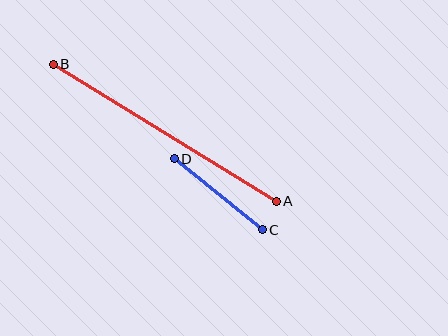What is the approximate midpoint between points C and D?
The midpoint is at approximately (218, 194) pixels.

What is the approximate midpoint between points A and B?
The midpoint is at approximately (165, 133) pixels.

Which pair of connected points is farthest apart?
Points A and B are farthest apart.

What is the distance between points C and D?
The distance is approximately 113 pixels.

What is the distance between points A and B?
The distance is approximately 262 pixels.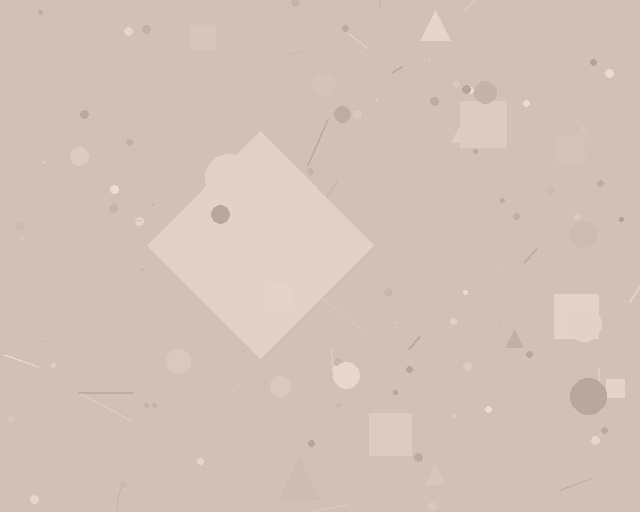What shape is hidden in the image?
A diamond is hidden in the image.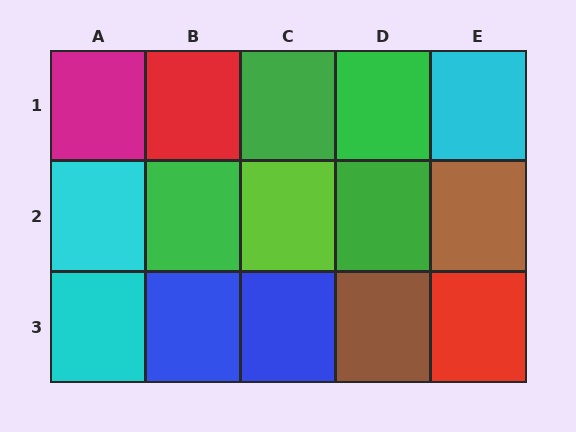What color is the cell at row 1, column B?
Red.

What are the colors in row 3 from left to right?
Cyan, blue, blue, brown, red.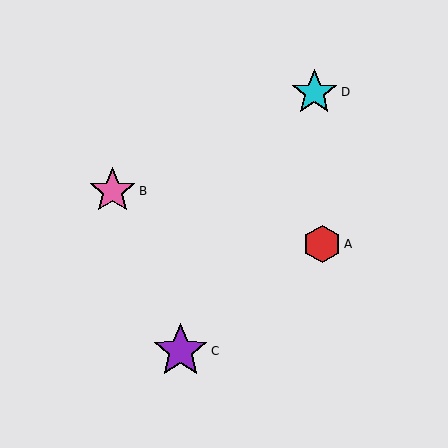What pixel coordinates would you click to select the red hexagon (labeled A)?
Click at (322, 244) to select the red hexagon A.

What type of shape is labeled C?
Shape C is a purple star.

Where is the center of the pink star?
The center of the pink star is at (113, 191).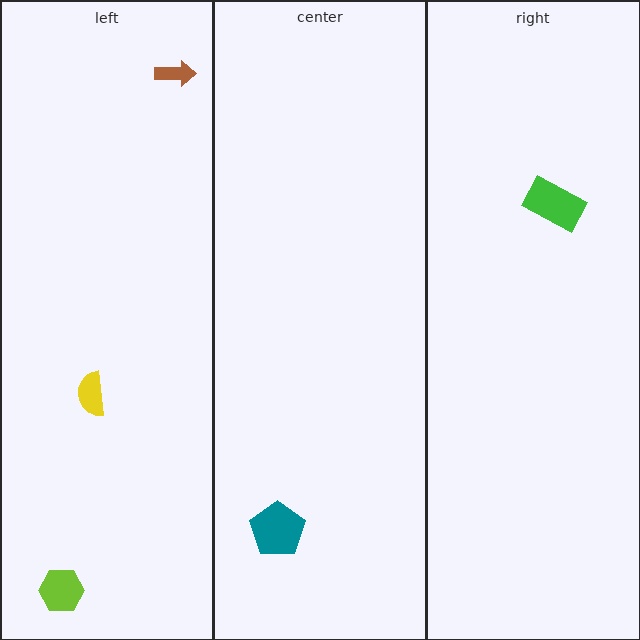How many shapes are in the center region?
1.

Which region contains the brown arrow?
The left region.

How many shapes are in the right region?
1.